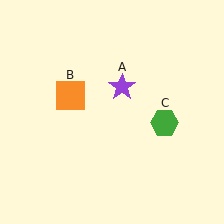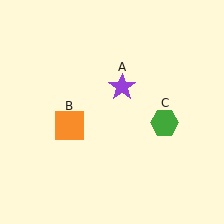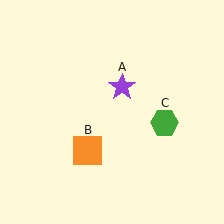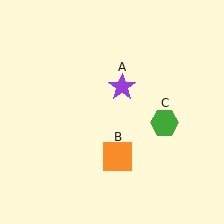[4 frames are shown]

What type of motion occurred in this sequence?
The orange square (object B) rotated counterclockwise around the center of the scene.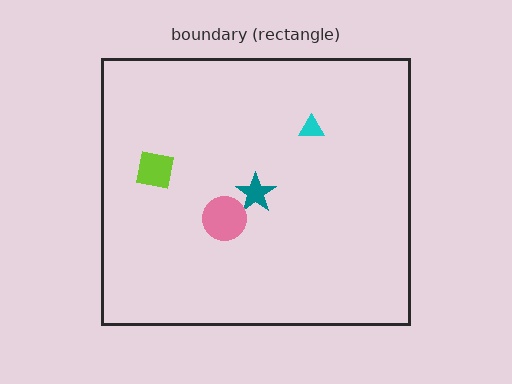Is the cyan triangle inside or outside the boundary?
Inside.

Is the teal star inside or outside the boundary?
Inside.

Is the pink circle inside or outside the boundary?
Inside.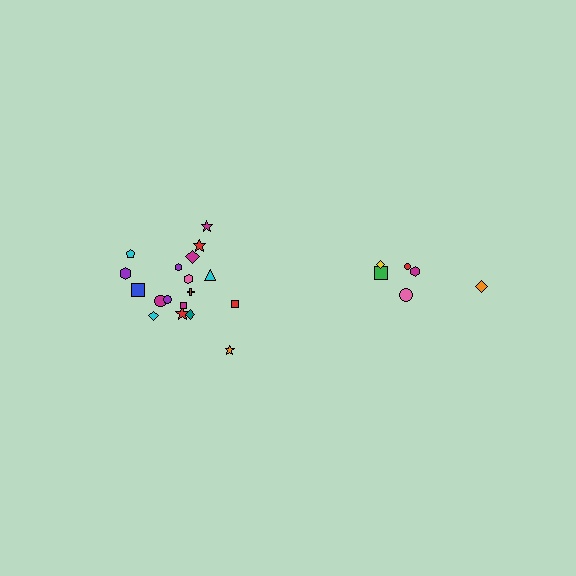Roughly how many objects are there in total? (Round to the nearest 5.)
Roughly 25 objects in total.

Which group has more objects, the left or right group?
The left group.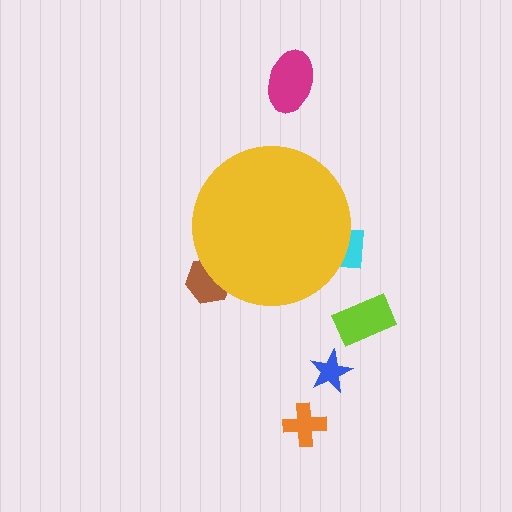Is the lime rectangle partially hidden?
No, the lime rectangle is fully visible.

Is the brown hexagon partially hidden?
Yes, the brown hexagon is partially hidden behind the yellow circle.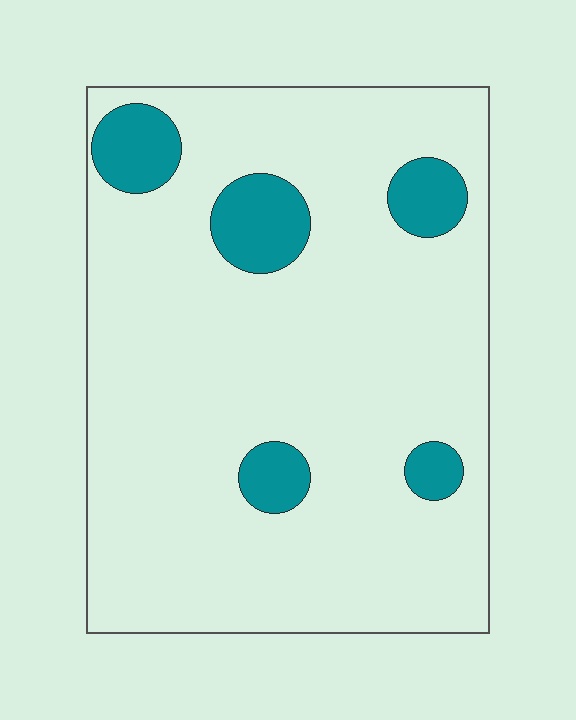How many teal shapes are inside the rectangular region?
5.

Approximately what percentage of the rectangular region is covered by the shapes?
Approximately 10%.